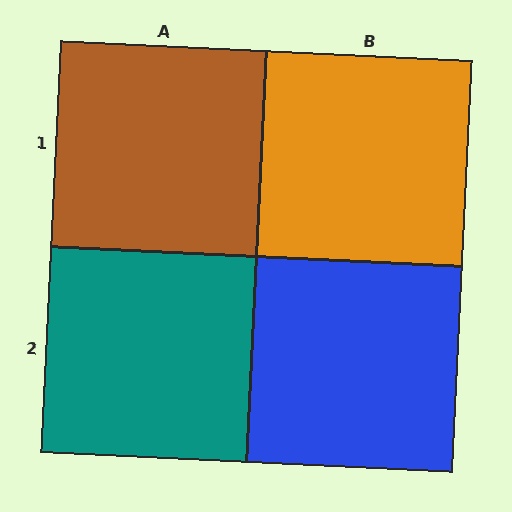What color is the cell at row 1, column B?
Orange.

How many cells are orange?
1 cell is orange.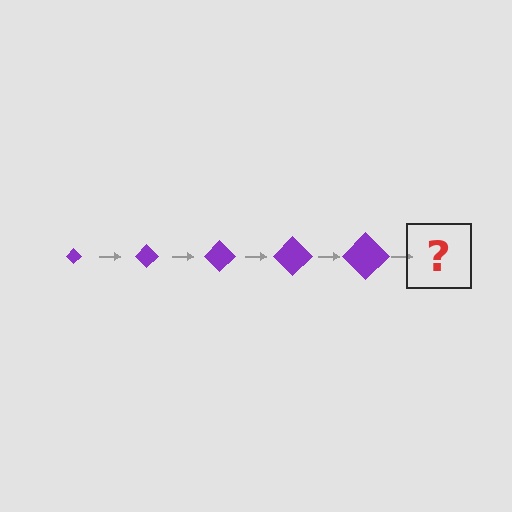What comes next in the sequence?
The next element should be a purple diamond, larger than the previous one.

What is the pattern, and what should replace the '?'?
The pattern is that the diamond gets progressively larger each step. The '?' should be a purple diamond, larger than the previous one.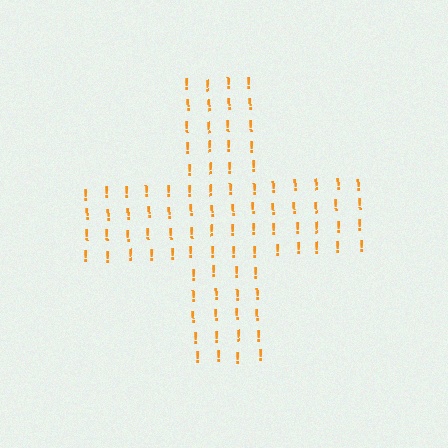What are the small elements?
The small elements are exclamation marks.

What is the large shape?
The large shape is a cross.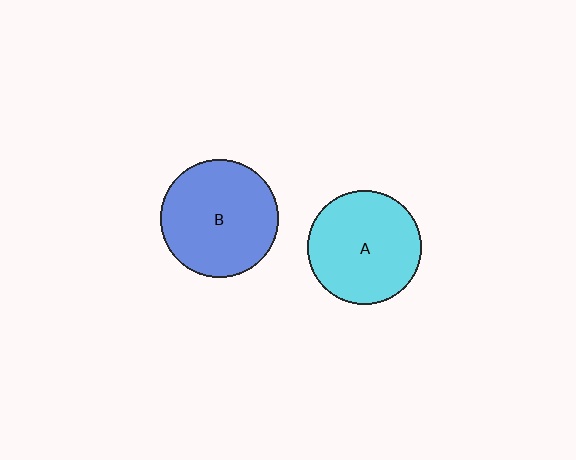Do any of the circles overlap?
No, none of the circles overlap.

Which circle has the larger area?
Circle B (blue).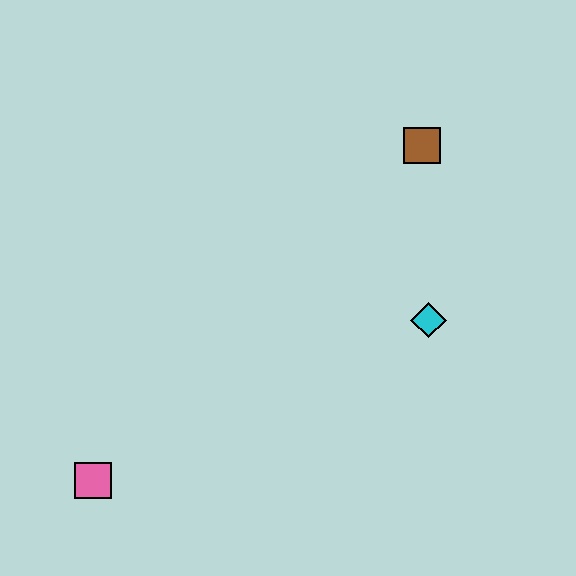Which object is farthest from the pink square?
The brown square is farthest from the pink square.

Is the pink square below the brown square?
Yes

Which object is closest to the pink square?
The cyan diamond is closest to the pink square.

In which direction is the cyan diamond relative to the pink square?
The cyan diamond is to the right of the pink square.